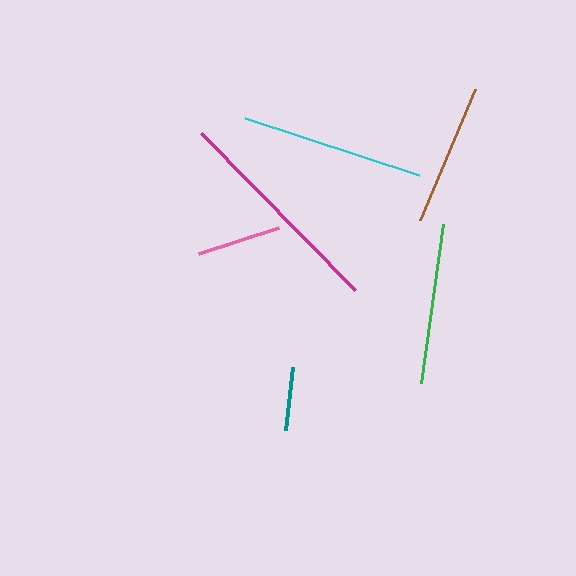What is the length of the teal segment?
The teal segment is approximately 63 pixels long.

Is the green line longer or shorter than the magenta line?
The magenta line is longer than the green line.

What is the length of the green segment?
The green segment is approximately 160 pixels long.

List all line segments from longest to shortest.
From longest to shortest: magenta, cyan, green, brown, pink, teal.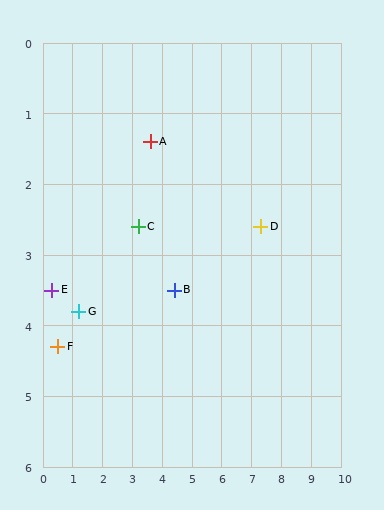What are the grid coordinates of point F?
Point F is at approximately (0.5, 4.3).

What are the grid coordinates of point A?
Point A is at approximately (3.6, 1.4).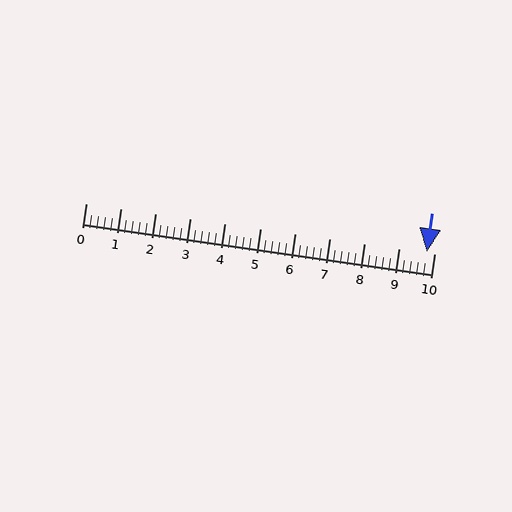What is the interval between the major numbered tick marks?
The major tick marks are spaced 1 units apart.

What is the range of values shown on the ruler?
The ruler shows values from 0 to 10.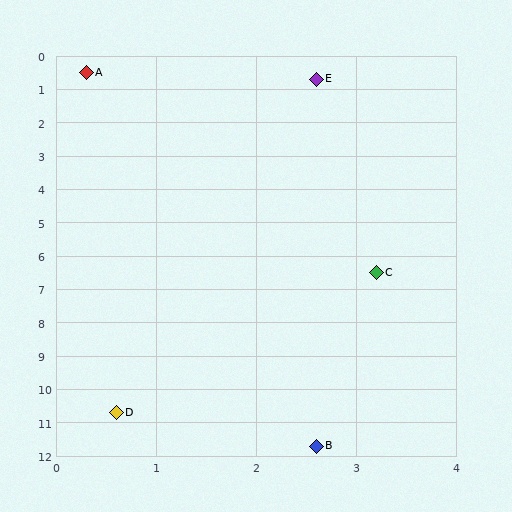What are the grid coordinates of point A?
Point A is at approximately (0.3, 0.5).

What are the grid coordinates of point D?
Point D is at approximately (0.6, 10.7).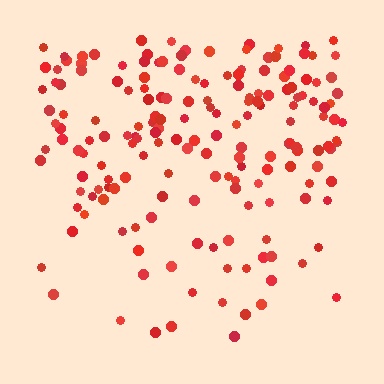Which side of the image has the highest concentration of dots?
The top.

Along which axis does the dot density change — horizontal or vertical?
Vertical.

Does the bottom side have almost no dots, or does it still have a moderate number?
Still a moderate number, just noticeably fewer than the top.